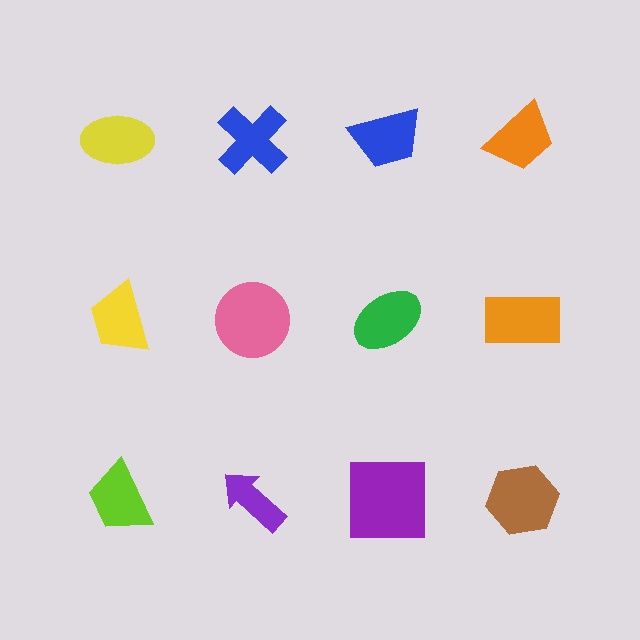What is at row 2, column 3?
A green ellipse.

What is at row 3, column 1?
A lime trapezoid.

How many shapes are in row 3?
4 shapes.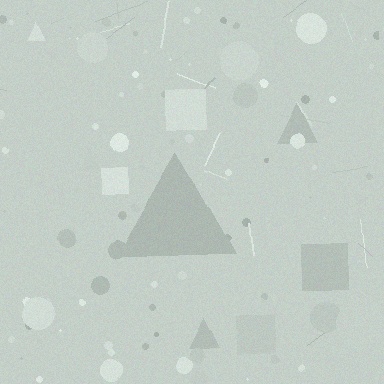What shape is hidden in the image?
A triangle is hidden in the image.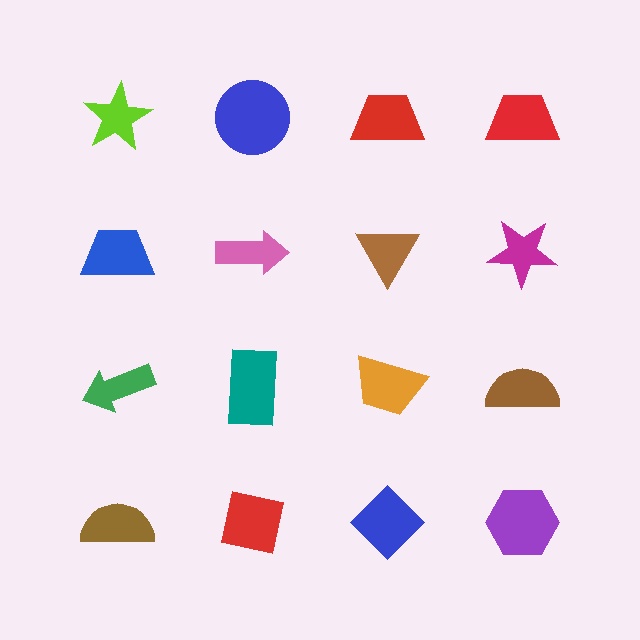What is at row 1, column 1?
A lime star.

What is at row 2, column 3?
A brown triangle.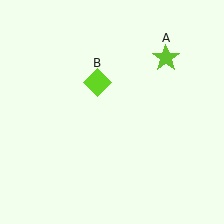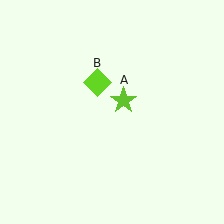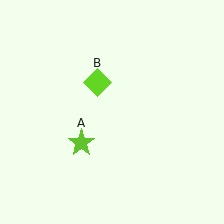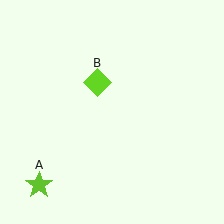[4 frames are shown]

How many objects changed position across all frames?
1 object changed position: lime star (object A).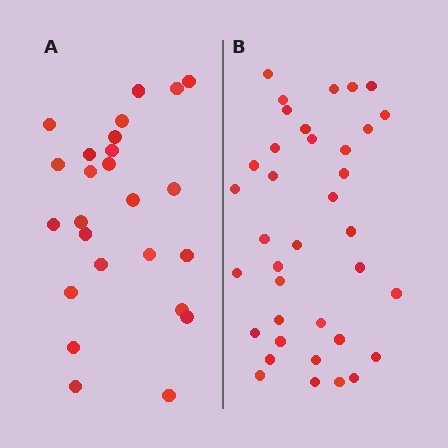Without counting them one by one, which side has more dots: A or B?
Region B (the right region) has more dots.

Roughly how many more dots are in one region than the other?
Region B has roughly 12 or so more dots than region A.